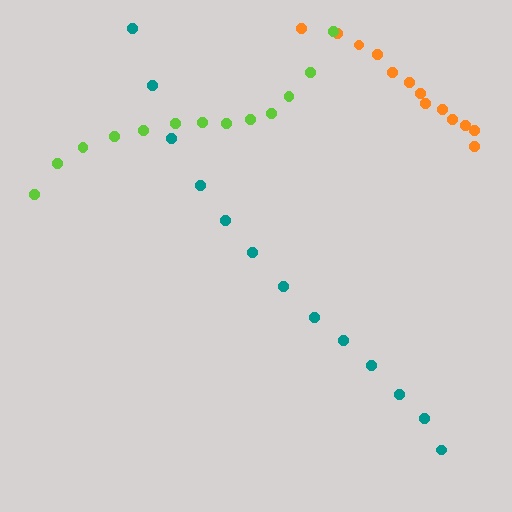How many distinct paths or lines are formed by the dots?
There are 3 distinct paths.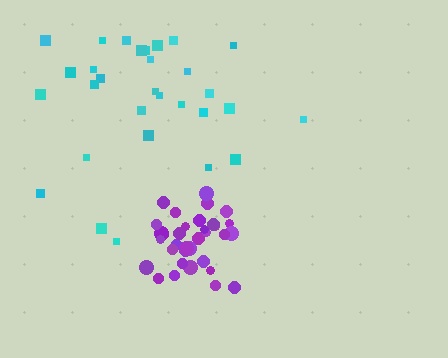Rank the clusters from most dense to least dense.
purple, cyan.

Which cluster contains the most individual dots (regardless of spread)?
Purple (34).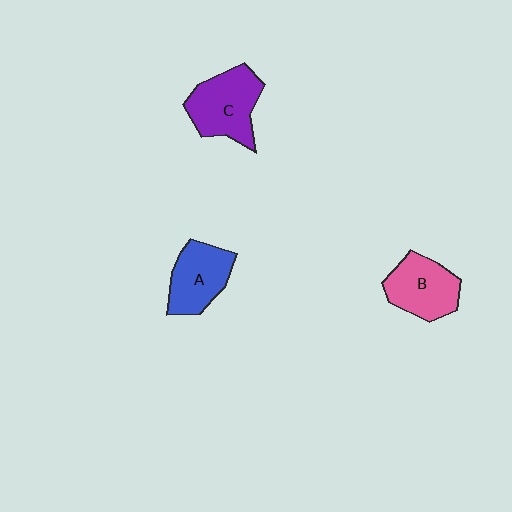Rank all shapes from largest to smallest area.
From largest to smallest: C (purple), B (pink), A (blue).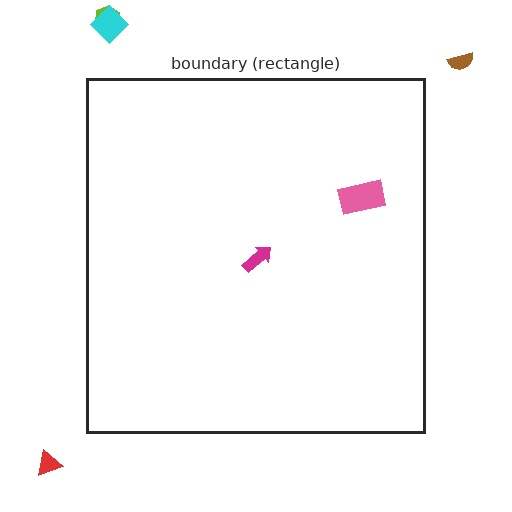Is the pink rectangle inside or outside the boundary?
Inside.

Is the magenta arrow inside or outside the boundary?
Inside.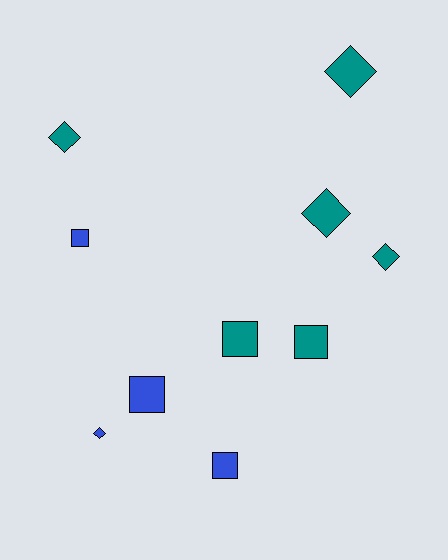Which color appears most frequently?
Teal, with 6 objects.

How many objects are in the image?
There are 10 objects.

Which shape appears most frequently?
Square, with 5 objects.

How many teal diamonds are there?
There are 4 teal diamonds.